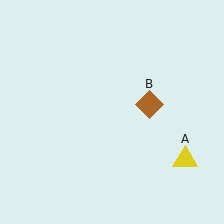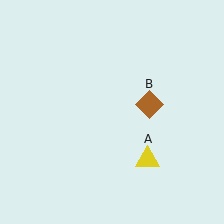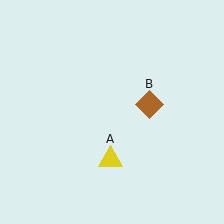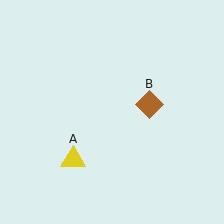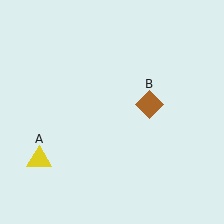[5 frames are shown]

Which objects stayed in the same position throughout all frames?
Brown diamond (object B) remained stationary.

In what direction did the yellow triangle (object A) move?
The yellow triangle (object A) moved left.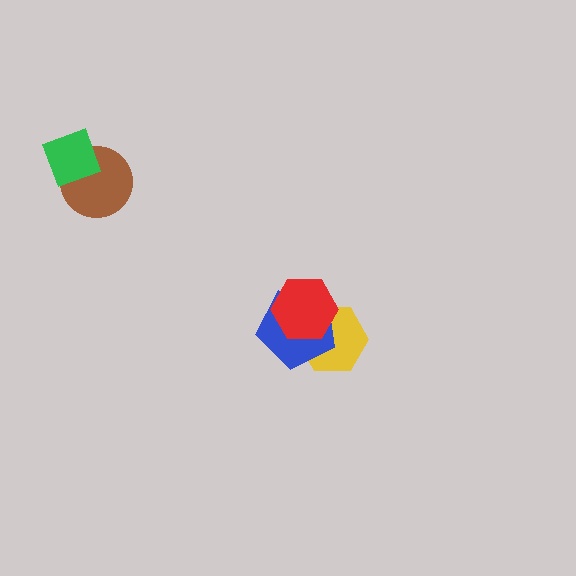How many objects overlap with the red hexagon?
2 objects overlap with the red hexagon.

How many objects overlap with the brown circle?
1 object overlaps with the brown circle.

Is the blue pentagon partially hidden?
Yes, it is partially covered by another shape.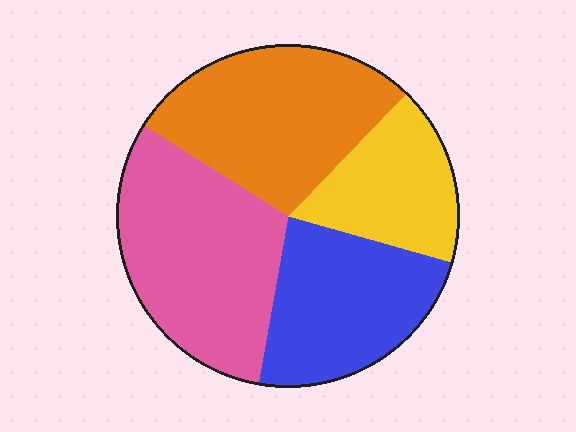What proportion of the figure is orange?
Orange takes up about one quarter (1/4) of the figure.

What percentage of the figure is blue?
Blue takes up about one quarter (1/4) of the figure.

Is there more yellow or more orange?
Orange.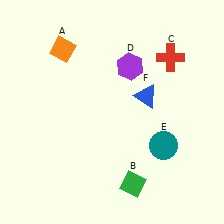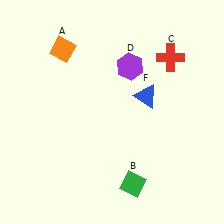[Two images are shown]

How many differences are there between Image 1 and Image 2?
There is 1 difference between the two images.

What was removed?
The teal circle (E) was removed in Image 2.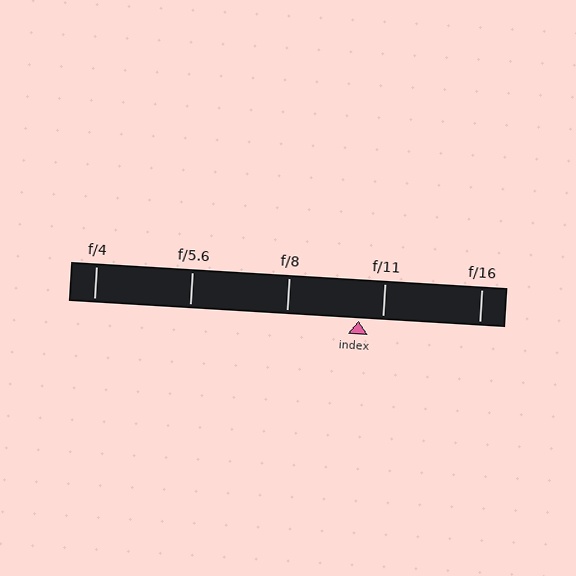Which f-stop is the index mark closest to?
The index mark is closest to f/11.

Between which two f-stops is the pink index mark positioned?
The index mark is between f/8 and f/11.